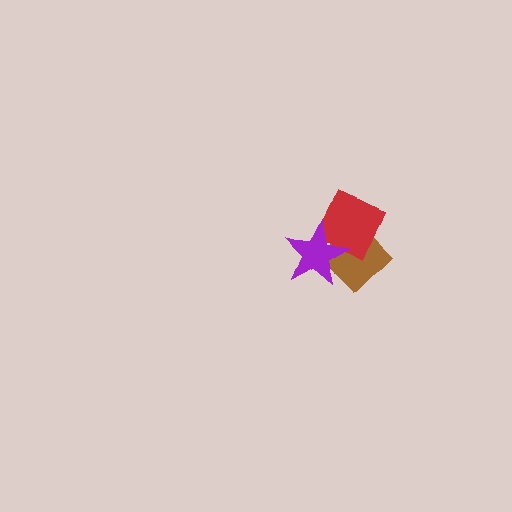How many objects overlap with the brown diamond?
2 objects overlap with the brown diamond.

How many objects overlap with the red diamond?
2 objects overlap with the red diamond.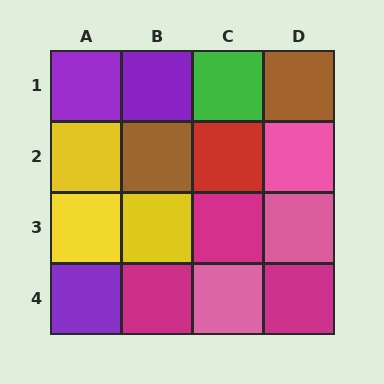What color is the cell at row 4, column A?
Purple.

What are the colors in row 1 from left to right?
Purple, purple, green, brown.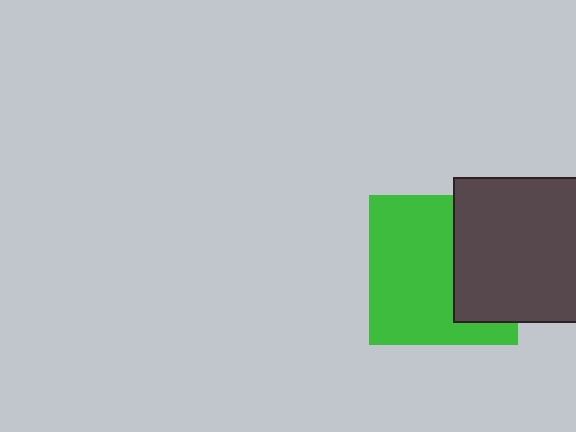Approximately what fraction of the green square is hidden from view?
Roughly 37% of the green square is hidden behind the dark gray square.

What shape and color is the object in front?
The object in front is a dark gray square.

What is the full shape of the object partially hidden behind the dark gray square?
The partially hidden object is a green square.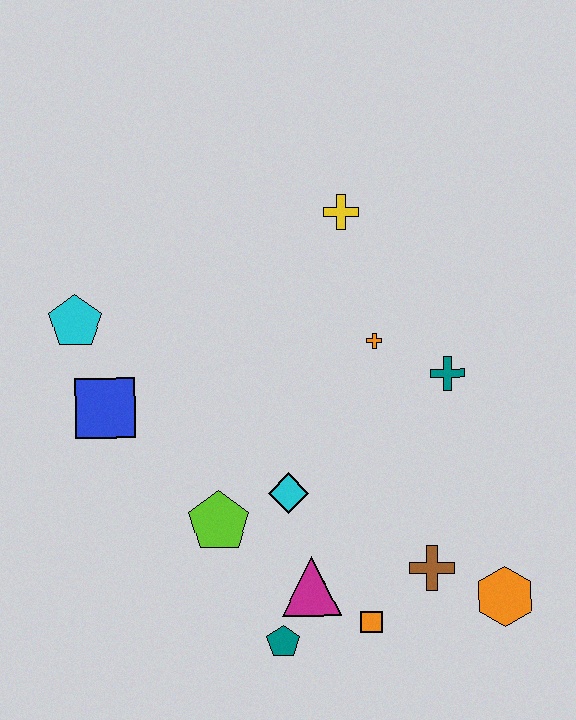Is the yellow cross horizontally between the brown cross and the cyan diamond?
Yes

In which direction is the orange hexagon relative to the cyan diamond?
The orange hexagon is to the right of the cyan diamond.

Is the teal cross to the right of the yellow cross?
Yes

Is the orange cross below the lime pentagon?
No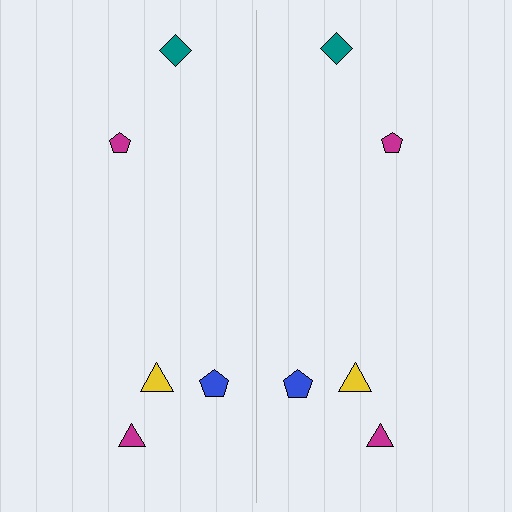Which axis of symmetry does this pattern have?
The pattern has a vertical axis of symmetry running through the center of the image.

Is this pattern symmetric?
Yes, this pattern has bilateral (reflection) symmetry.